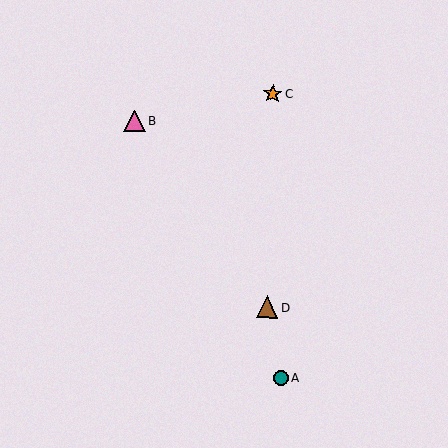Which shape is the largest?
The brown triangle (labeled D) is the largest.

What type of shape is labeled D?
Shape D is a brown triangle.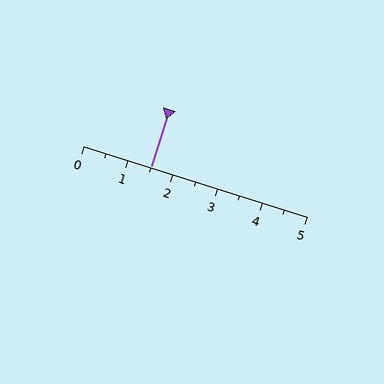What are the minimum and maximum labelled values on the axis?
The axis runs from 0 to 5.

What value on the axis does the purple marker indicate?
The marker indicates approximately 1.5.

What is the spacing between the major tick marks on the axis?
The major ticks are spaced 1 apart.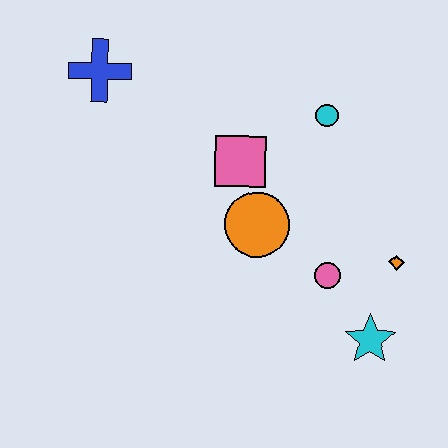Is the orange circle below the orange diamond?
No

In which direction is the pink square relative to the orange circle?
The pink square is above the orange circle.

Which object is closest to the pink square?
The orange circle is closest to the pink square.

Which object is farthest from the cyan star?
The blue cross is farthest from the cyan star.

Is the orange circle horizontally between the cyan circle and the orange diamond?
No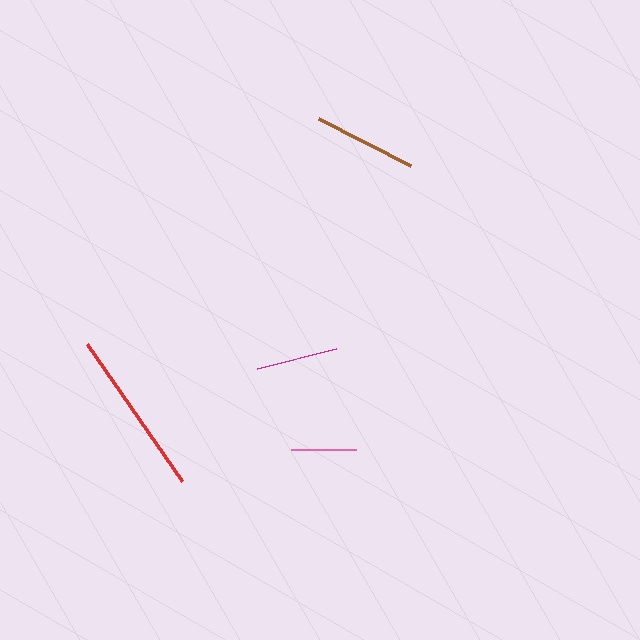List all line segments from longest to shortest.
From longest to shortest: red, brown, magenta, pink.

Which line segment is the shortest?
The pink line is the shortest at approximately 65 pixels.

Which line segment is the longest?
The red line is the longest at approximately 167 pixels.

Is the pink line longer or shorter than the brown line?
The brown line is longer than the pink line.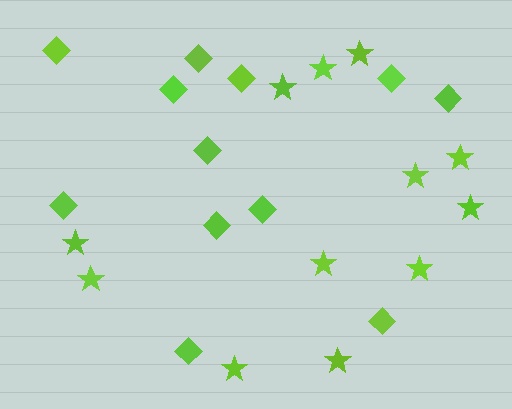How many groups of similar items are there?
There are 2 groups: one group of diamonds (12) and one group of stars (12).